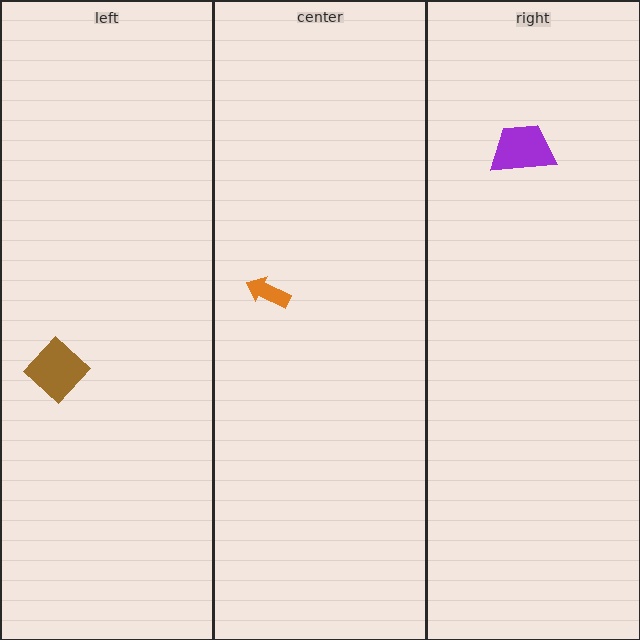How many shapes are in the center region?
1.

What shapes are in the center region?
The orange arrow.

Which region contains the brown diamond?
The left region.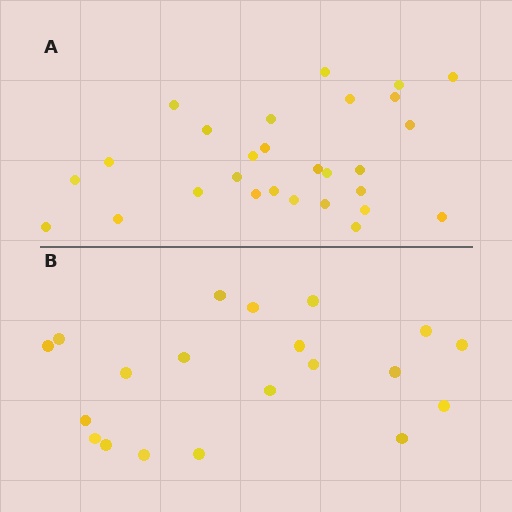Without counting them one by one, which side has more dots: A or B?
Region A (the top region) has more dots.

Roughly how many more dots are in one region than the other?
Region A has roughly 8 or so more dots than region B.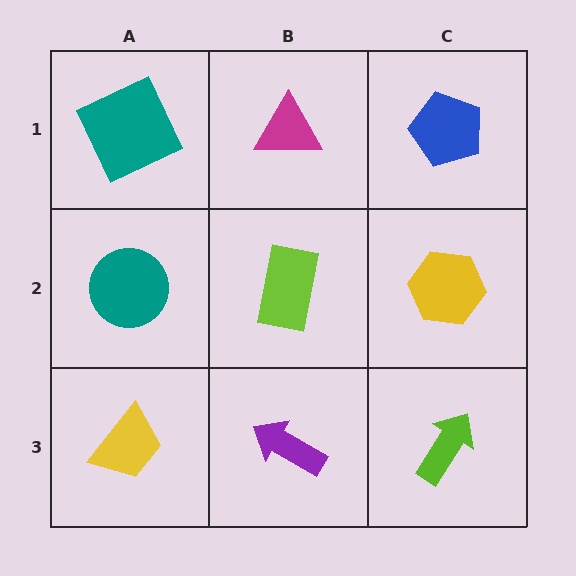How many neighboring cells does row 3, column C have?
2.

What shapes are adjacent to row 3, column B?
A lime rectangle (row 2, column B), a yellow trapezoid (row 3, column A), a lime arrow (row 3, column C).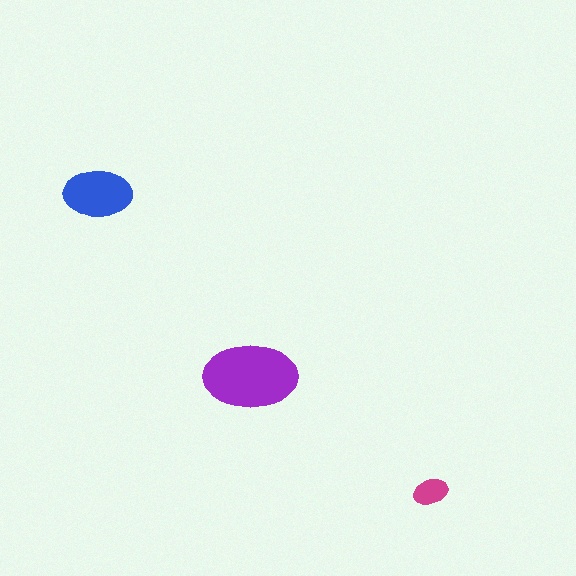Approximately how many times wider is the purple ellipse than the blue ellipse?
About 1.5 times wider.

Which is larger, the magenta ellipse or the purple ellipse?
The purple one.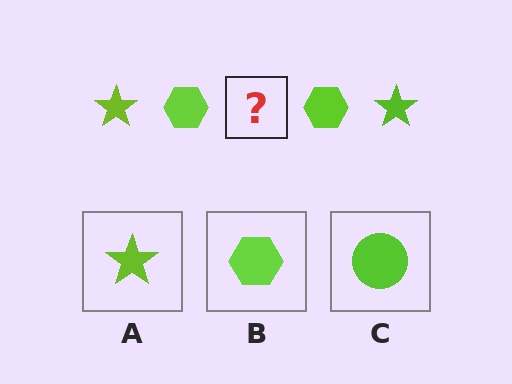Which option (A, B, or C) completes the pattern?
A.